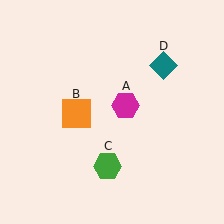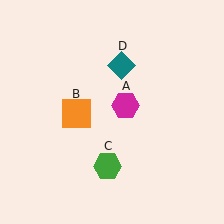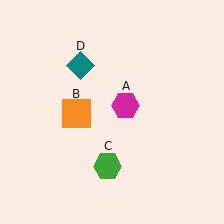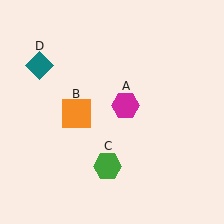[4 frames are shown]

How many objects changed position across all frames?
1 object changed position: teal diamond (object D).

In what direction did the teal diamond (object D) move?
The teal diamond (object D) moved left.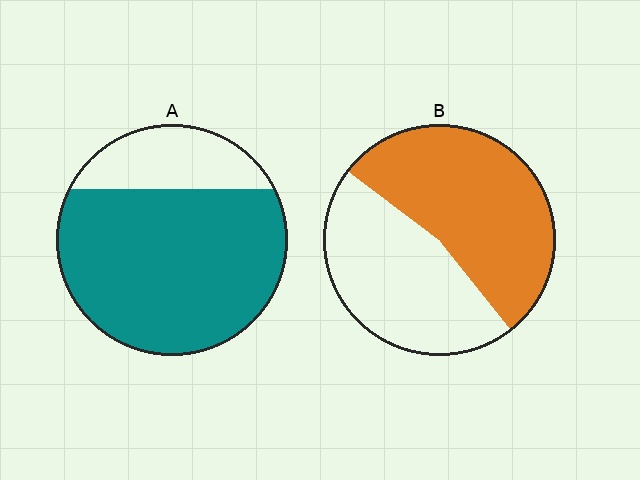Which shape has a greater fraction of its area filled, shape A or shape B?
Shape A.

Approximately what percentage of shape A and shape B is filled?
A is approximately 75% and B is approximately 55%.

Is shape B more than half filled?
Yes.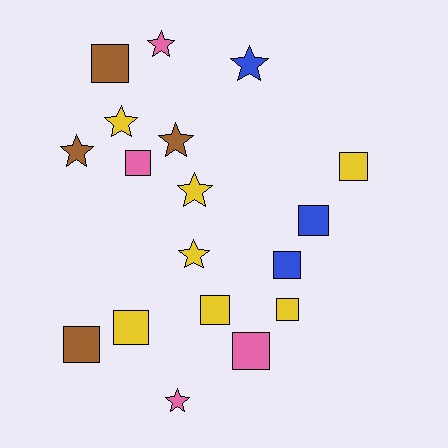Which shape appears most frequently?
Square, with 10 objects.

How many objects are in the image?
There are 18 objects.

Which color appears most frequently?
Yellow, with 7 objects.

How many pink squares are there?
There are 2 pink squares.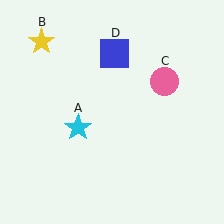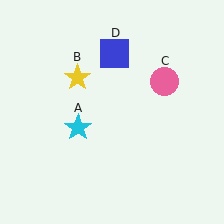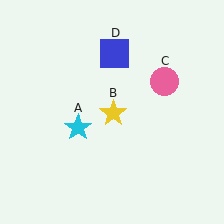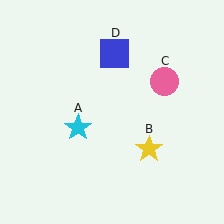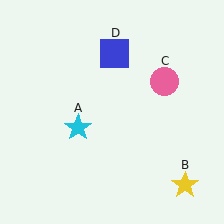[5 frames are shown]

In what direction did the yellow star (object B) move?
The yellow star (object B) moved down and to the right.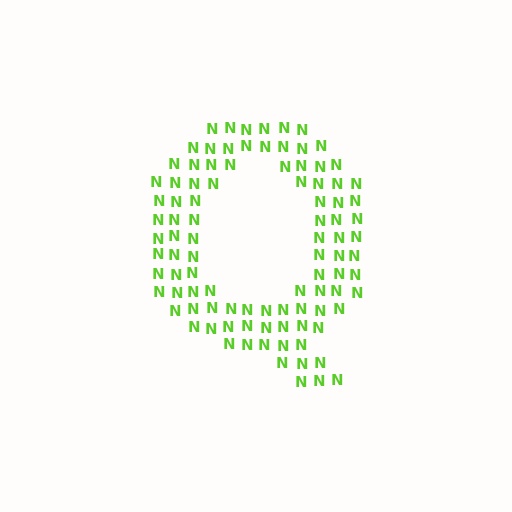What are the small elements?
The small elements are letter N's.